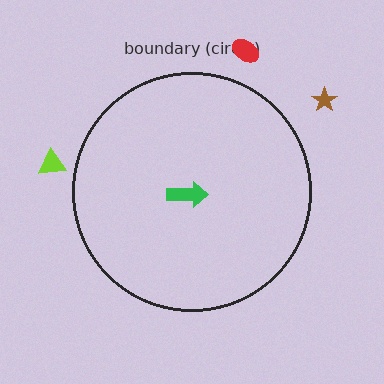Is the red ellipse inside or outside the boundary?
Outside.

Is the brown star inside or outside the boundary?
Outside.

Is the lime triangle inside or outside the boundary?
Outside.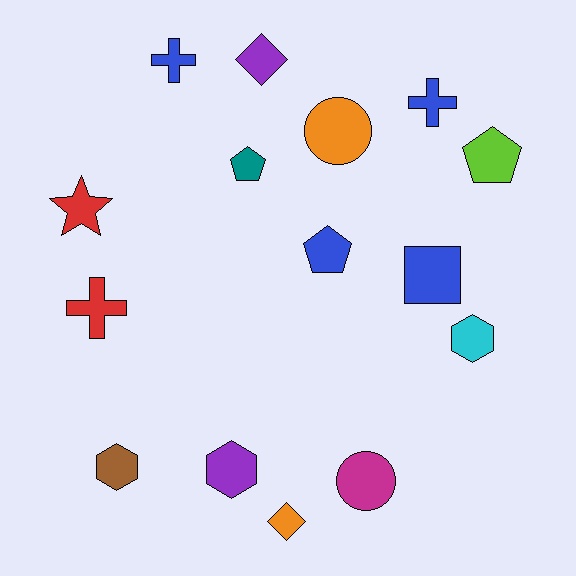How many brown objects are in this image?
There is 1 brown object.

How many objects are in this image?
There are 15 objects.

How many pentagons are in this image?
There are 3 pentagons.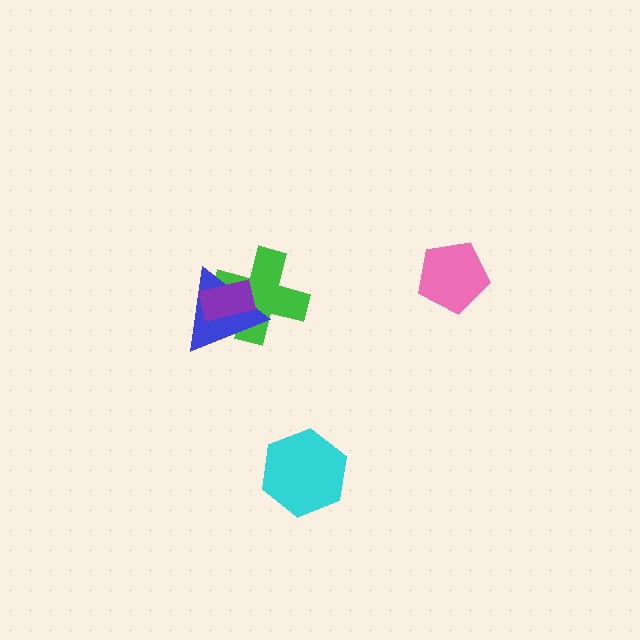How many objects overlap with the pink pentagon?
0 objects overlap with the pink pentagon.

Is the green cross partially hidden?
Yes, it is partially covered by another shape.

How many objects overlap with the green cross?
2 objects overlap with the green cross.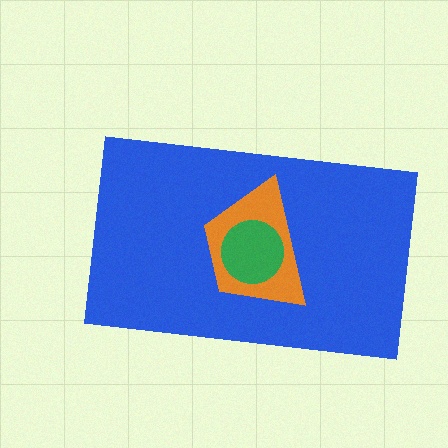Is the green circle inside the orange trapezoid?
Yes.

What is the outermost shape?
The blue rectangle.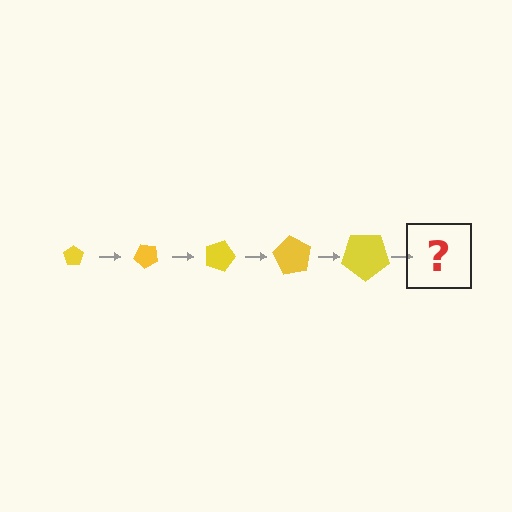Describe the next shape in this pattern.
It should be a pentagon, larger than the previous one and rotated 225 degrees from the start.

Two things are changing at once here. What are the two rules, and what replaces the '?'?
The two rules are that the pentagon grows larger each step and it rotates 45 degrees each step. The '?' should be a pentagon, larger than the previous one and rotated 225 degrees from the start.